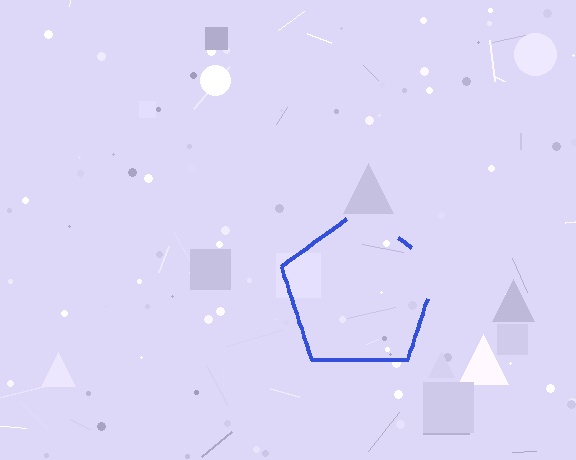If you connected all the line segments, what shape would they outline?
They would outline a pentagon.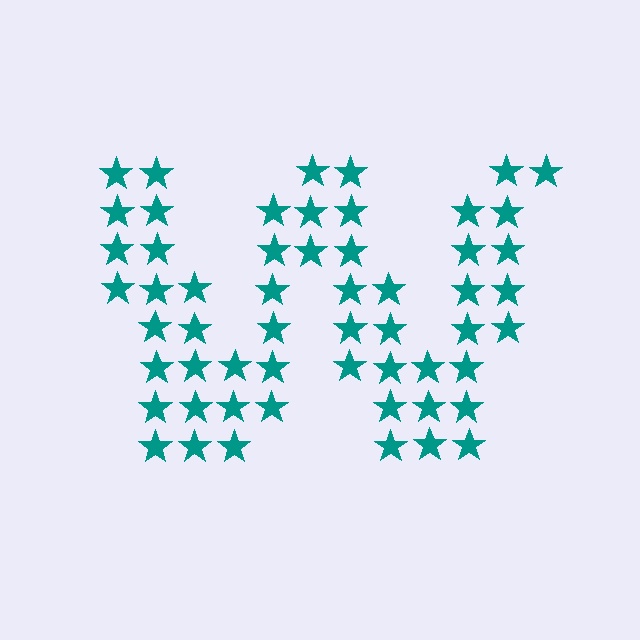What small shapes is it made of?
It is made of small stars.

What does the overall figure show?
The overall figure shows the letter W.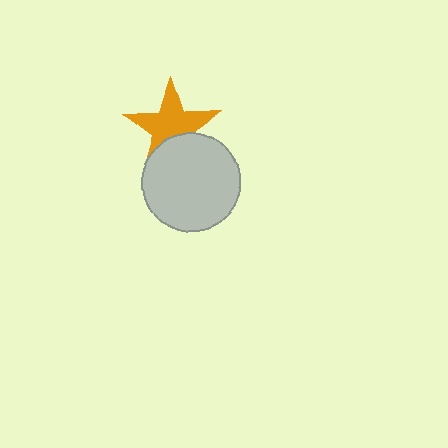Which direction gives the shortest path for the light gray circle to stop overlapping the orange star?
Moving down gives the shortest separation.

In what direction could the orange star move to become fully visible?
The orange star could move up. That would shift it out from behind the light gray circle entirely.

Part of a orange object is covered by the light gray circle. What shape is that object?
It is a star.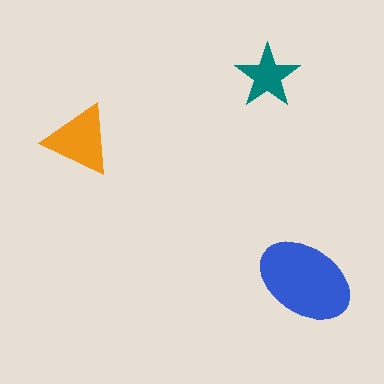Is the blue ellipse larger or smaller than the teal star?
Larger.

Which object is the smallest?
The teal star.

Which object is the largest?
The blue ellipse.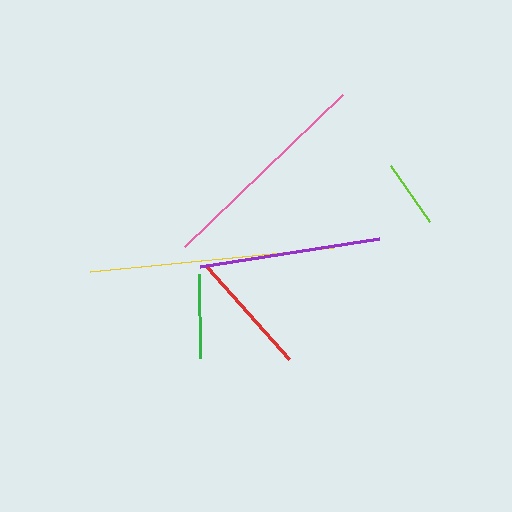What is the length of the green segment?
The green segment is approximately 83 pixels long.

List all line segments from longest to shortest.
From longest to shortest: yellow, pink, purple, red, green, lime.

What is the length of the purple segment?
The purple segment is approximately 181 pixels long.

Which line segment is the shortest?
The lime line is the shortest at approximately 68 pixels.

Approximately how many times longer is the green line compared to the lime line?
The green line is approximately 1.2 times the length of the lime line.